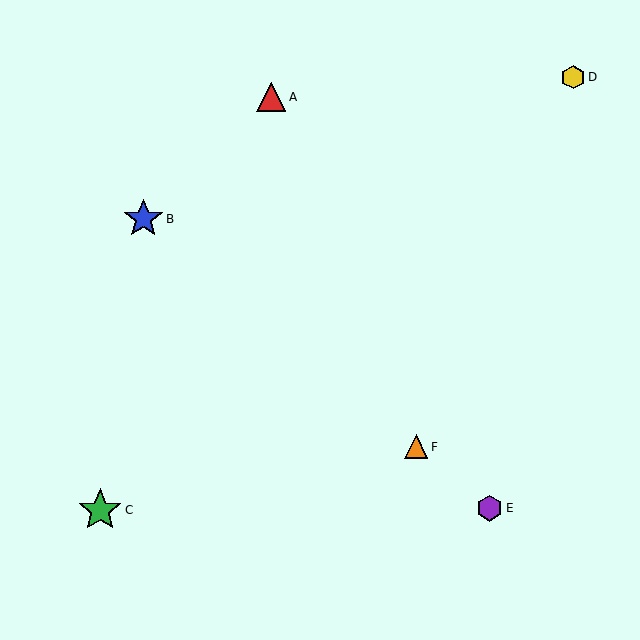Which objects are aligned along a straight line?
Objects B, E, F are aligned along a straight line.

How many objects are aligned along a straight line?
3 objects (B, E, F) are aligned along a straight line.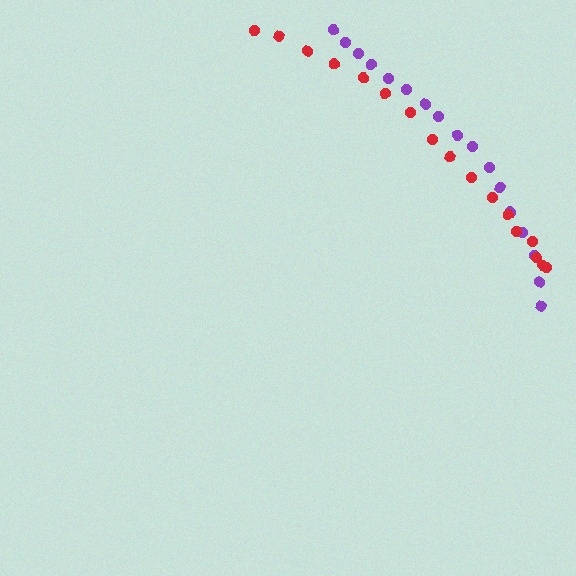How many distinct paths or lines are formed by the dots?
There are 2 distinct paths.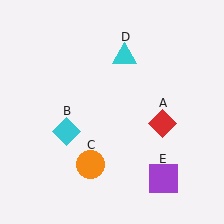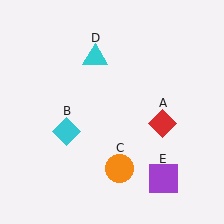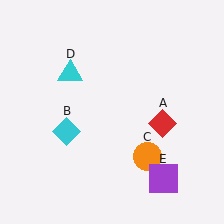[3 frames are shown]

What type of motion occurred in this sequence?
The orange circle (object C), cyan triangle (object D) rotated counterclockwise around the center of the scene.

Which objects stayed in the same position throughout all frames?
Red diamond (object A) and cyan diamond (object B) and purple square (object E) remained stationary.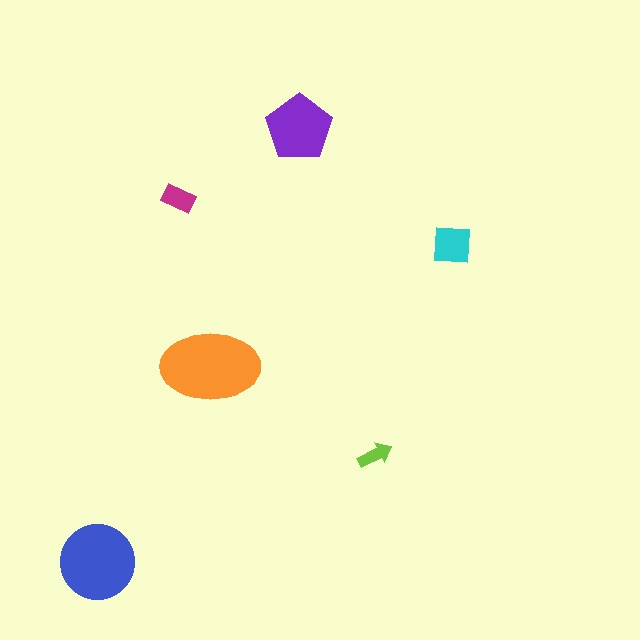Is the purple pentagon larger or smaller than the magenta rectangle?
Larger.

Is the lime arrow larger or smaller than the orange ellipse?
Smaller.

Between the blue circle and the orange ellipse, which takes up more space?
The orange ellipse.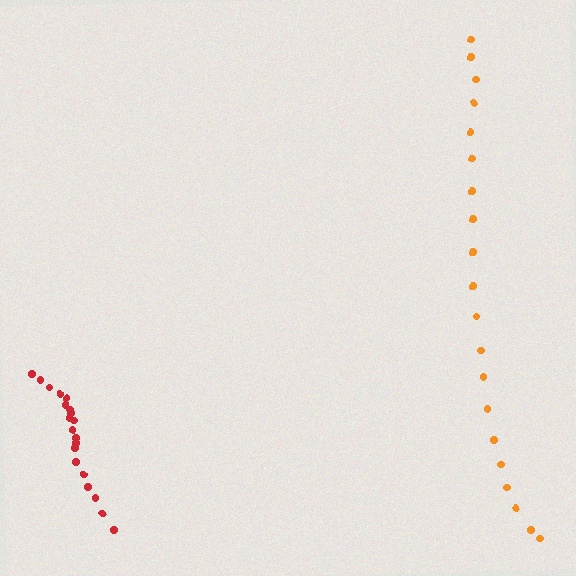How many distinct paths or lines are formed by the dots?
There are 2 distinct paths.